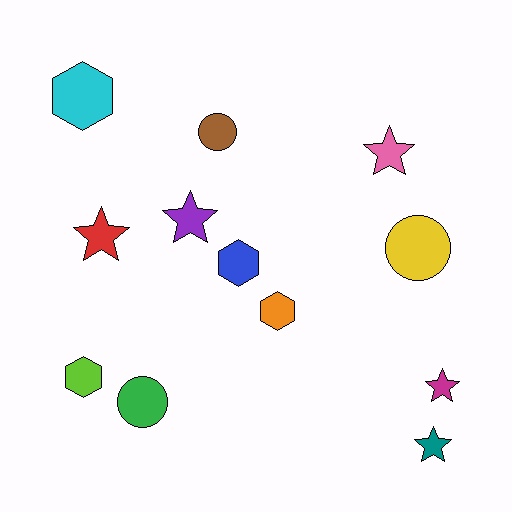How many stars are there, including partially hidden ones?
There are 5 stars.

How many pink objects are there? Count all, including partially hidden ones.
There is 1 pink object.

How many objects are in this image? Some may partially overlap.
There are 12 objects.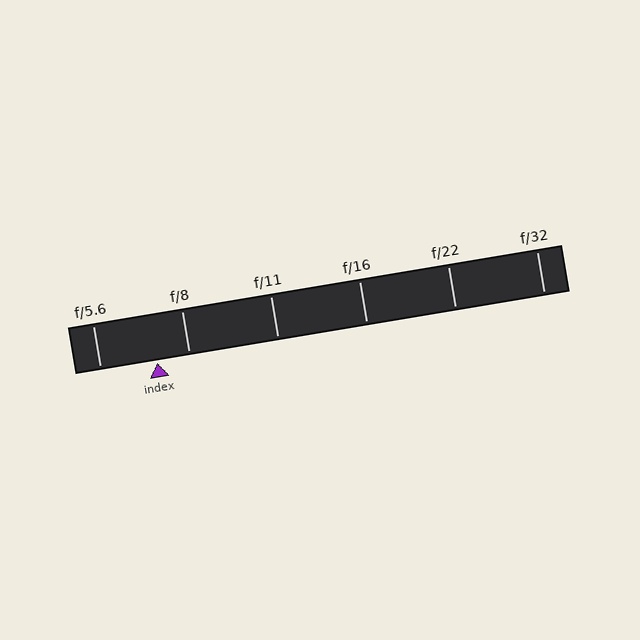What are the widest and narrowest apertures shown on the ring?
The widest aperture shown is f/5.6 and the narrowest is f/32.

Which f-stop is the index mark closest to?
The index mark is closest to f/8.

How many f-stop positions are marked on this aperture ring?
There are 6 f-stop positions marked.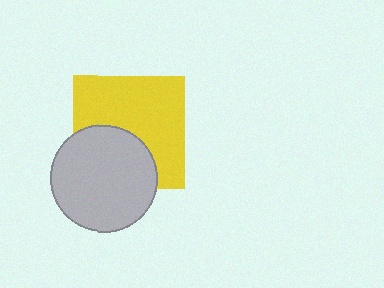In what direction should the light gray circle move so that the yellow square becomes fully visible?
The light gray circle should move down. That is the shortest direction to clear the overlap and leave the yellow square fully visible.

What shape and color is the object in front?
The object in front is a light gray circle.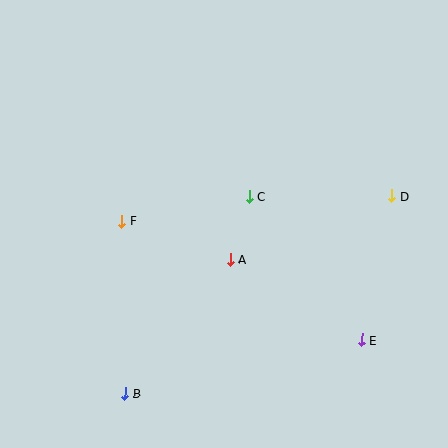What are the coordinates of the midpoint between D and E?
The midpoint between D and E is at (377, 268).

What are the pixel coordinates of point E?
Point E is at (362, 340).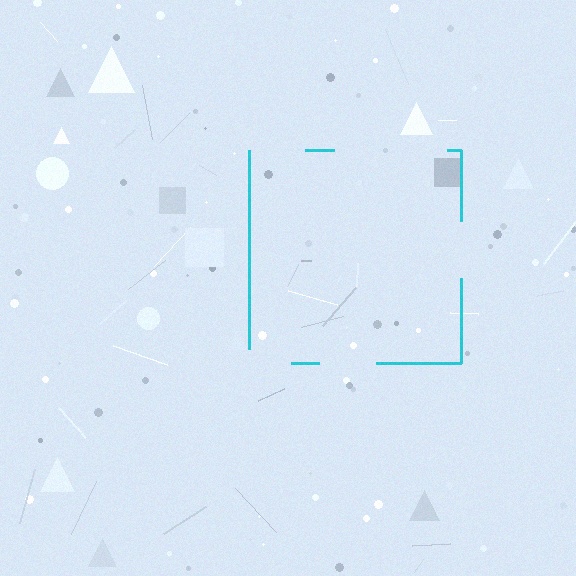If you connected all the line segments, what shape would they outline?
They would outline a square.